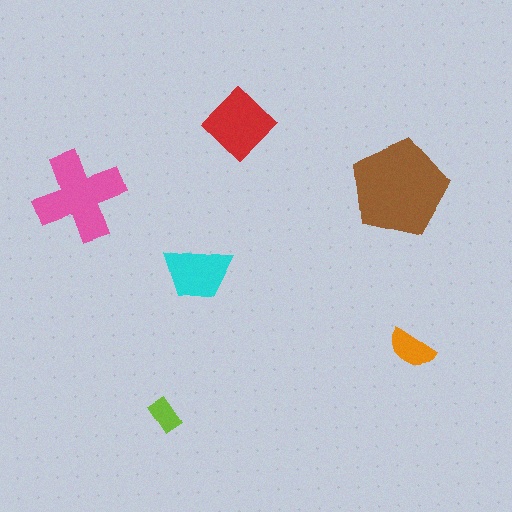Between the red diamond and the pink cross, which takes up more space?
The pink cross.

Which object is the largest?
The brown pentagon.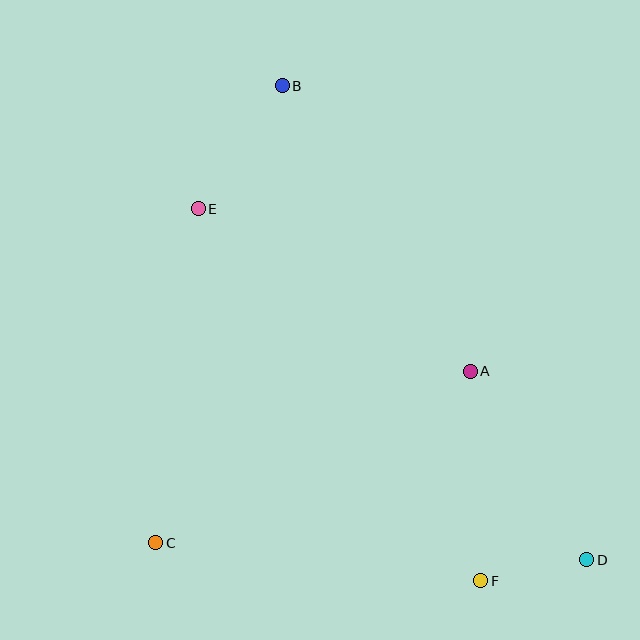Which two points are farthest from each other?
Points B and D are farthest from each other.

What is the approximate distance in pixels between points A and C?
The distance between A and C is approximately 358 pixels.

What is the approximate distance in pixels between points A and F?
The distance between A and F is approximately 209 pixels.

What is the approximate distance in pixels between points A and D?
The distance between A and D is approximately 221 pixels.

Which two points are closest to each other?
Points D and F are closest to each other.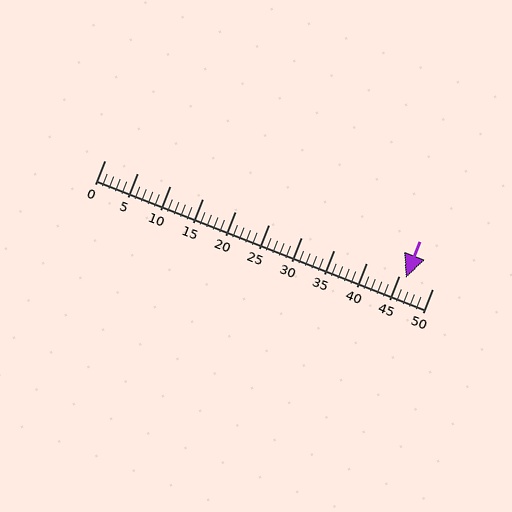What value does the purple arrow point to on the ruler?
The purple arrow points to approximately 46.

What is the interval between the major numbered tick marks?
The major tick marks are spaced 5 units apart.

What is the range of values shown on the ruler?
The ruler shows values from 0 to 50.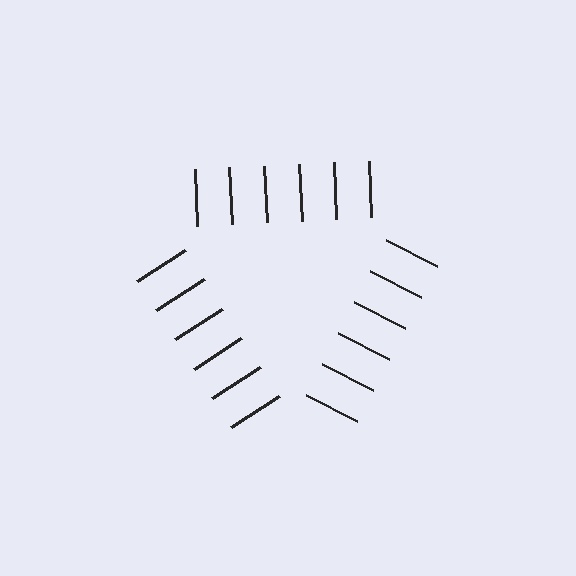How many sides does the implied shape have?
3 sides — the line-ends trace a triangle.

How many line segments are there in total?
18 — 6 along each of the 3 edges.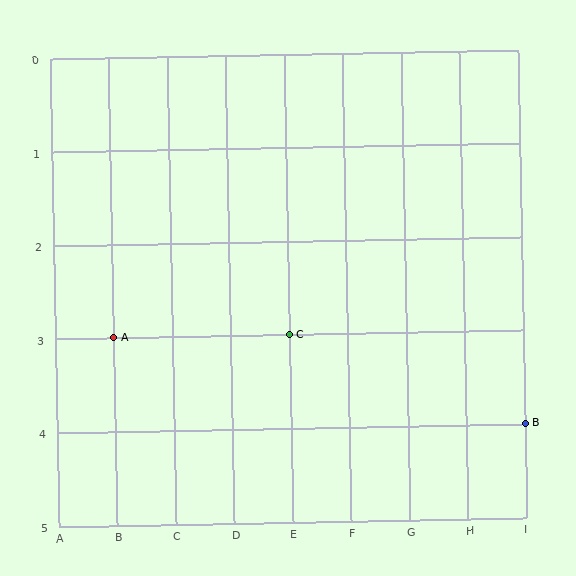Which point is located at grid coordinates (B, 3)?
Point A is at (B, 3).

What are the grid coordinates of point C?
Point C is at grid coordinates (E, 3).